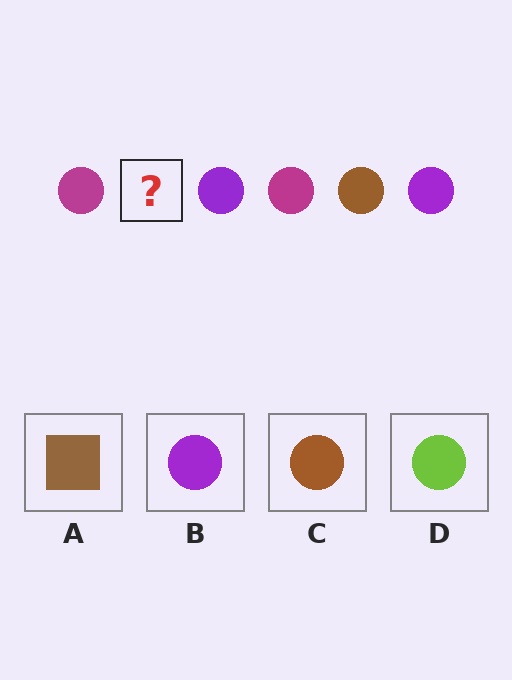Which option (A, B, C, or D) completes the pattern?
C.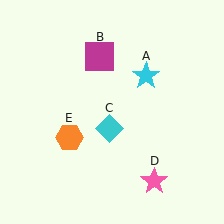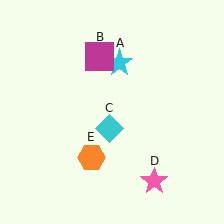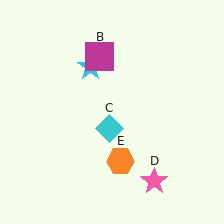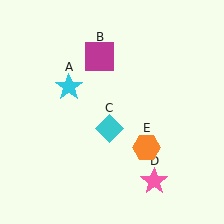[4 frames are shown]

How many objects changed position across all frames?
2 objects changed position: cyan star (object A), orange hexagon (object E).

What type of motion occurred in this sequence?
The cyan star (object A), orange hexagon (object E) rotated counterclockwise around the center of the scene.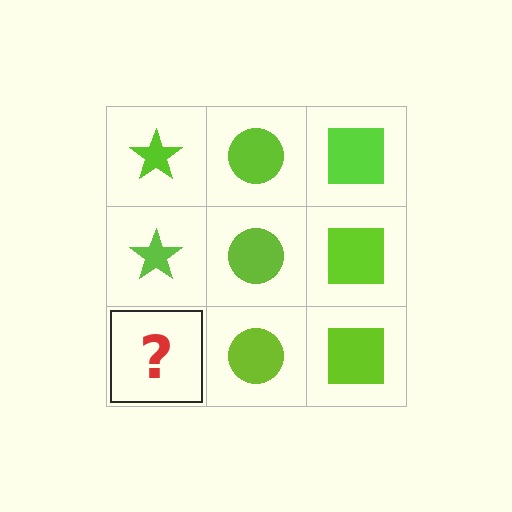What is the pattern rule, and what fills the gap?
The rule is that each column has a consistent shape. The gap should be filled with a lime star.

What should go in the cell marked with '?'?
The missing cell should contain a lime star.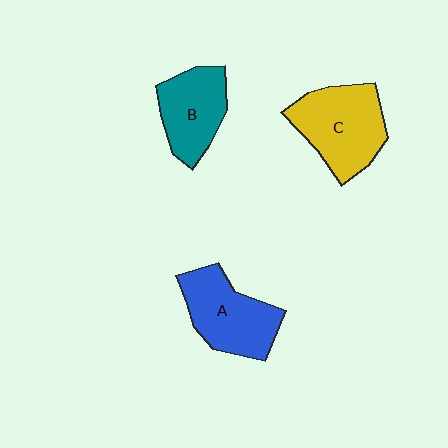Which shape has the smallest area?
Shape B (teal).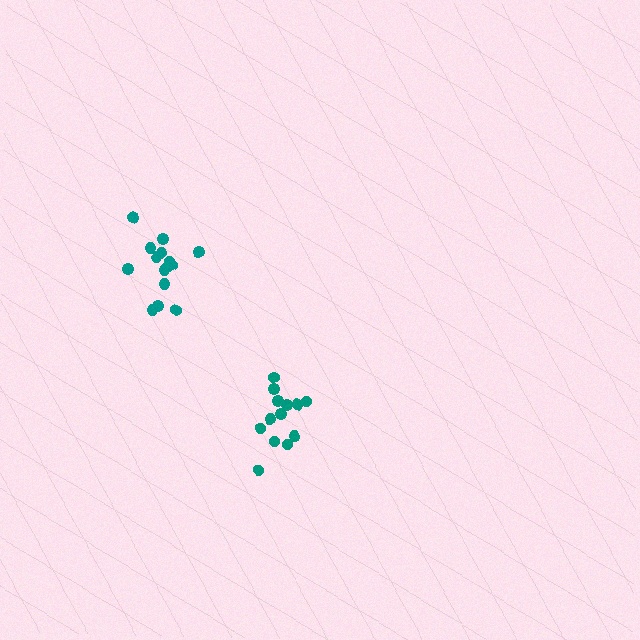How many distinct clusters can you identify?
There are 2 distinct clusters.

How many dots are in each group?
Group 1: 13 dots, Group 2: 15 dots (28 total).